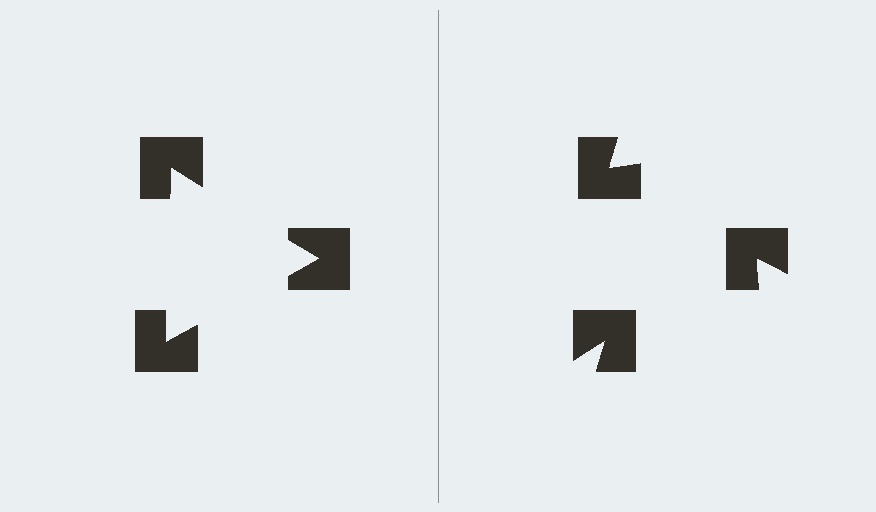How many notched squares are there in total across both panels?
6 — 3 on each side.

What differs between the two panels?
The notched squares are positioned identically on both sides; only the wedge orientations differ. On the left they align to a triangle; on the right they are misaligned.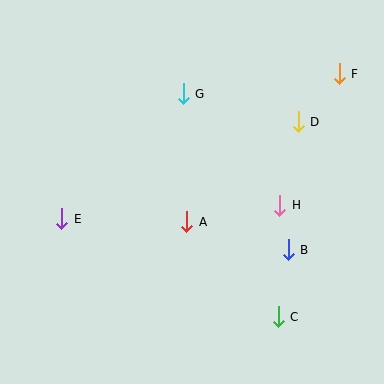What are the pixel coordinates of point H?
Point H is at (280, 205).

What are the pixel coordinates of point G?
Point G is at (183, 94).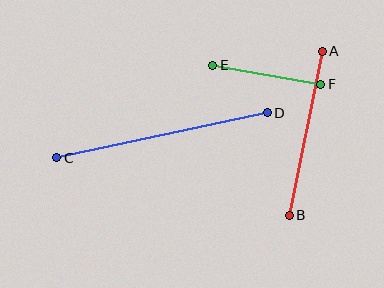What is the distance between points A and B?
The distance is approximately 167 pixels.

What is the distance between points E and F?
The distance is approximately 110 pixels.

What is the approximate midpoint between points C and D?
The midpoint is at approximately (162, 135) pixels.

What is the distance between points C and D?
The distance is approximately 215 pixels.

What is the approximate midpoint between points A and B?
The midpoint is at approximately (306, 133) pixels.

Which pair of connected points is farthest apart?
Points C and D are farthest apart.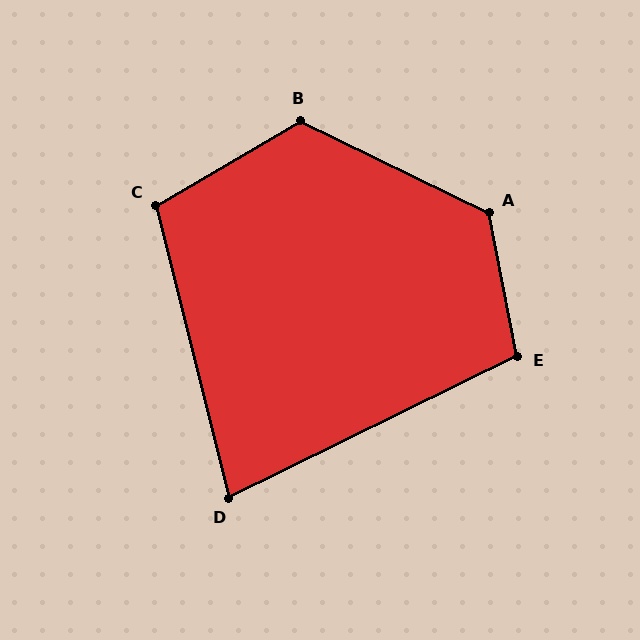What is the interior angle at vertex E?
Approximately 105 degrees (obtuse).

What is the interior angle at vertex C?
Approximately 106 degrees (obtuse).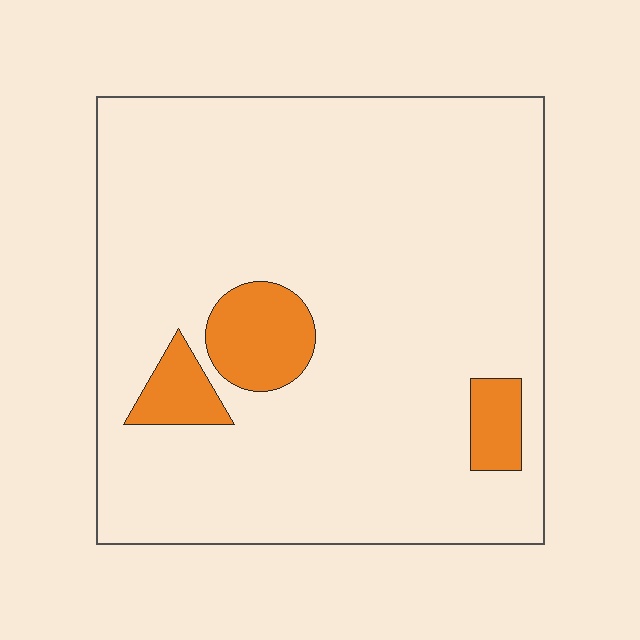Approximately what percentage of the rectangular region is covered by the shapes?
Approximately 10%.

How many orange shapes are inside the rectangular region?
3.